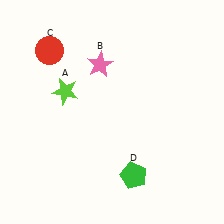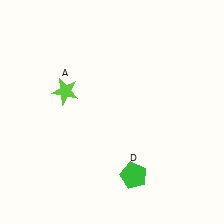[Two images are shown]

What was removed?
The pink star (B), the red circle (C) were removed in Image 2.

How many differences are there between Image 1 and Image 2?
There are 2 differences between the two images.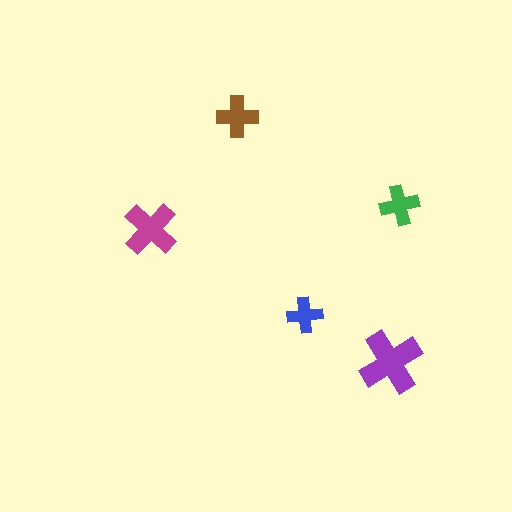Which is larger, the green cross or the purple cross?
The purple one.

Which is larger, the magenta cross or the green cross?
The magenta one.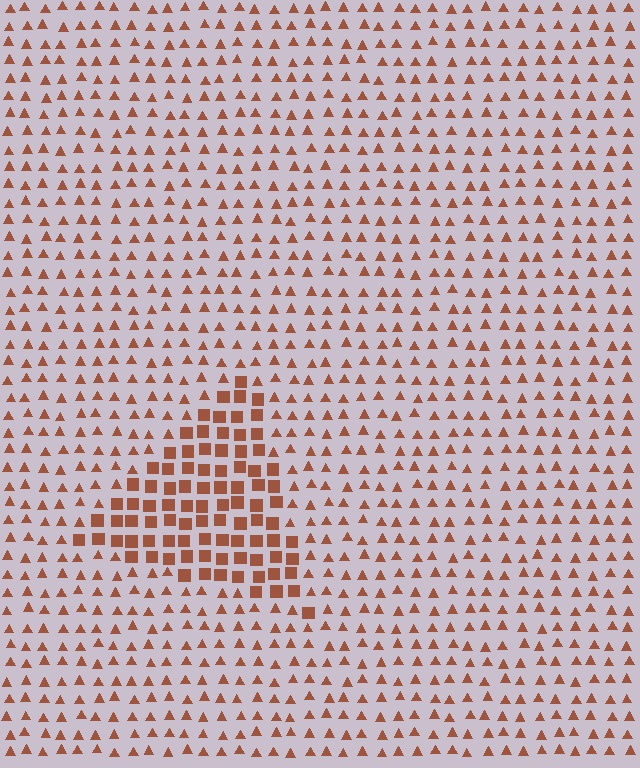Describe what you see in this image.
The image is filled with small brown elements arranged in a uniform grid. A triangle-shaped region contains squares, while the surrounding area contains triangles. The boundary is defined purely by the change in element shape.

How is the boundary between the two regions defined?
The boundary is defined by a change in element shape: squares inside vs. triangles outside. All elements share the same color and spacing.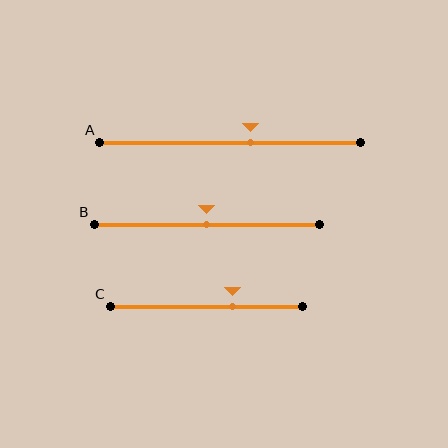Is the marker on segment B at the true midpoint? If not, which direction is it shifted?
Yes, the marker on segment B is at the true midpoint.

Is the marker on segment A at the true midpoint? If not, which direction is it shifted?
No, the marker on segment A is shifted to the right by about 8% of the segment length.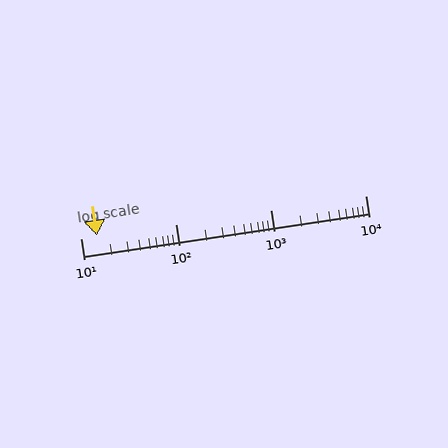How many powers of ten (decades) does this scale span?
The scale spans 3 decades, from 10 to 10000.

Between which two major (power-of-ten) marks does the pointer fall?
The pointer is between 10 and 100.